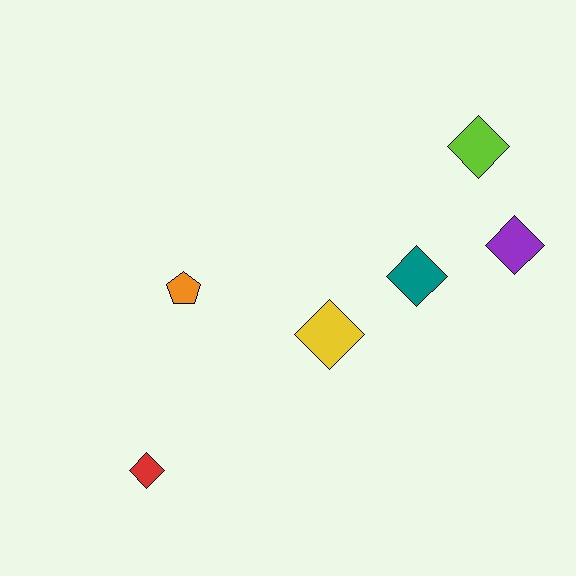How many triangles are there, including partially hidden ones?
There are no triangles.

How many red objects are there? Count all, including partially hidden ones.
There is 1 red object.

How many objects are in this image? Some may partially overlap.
There are 6 objects.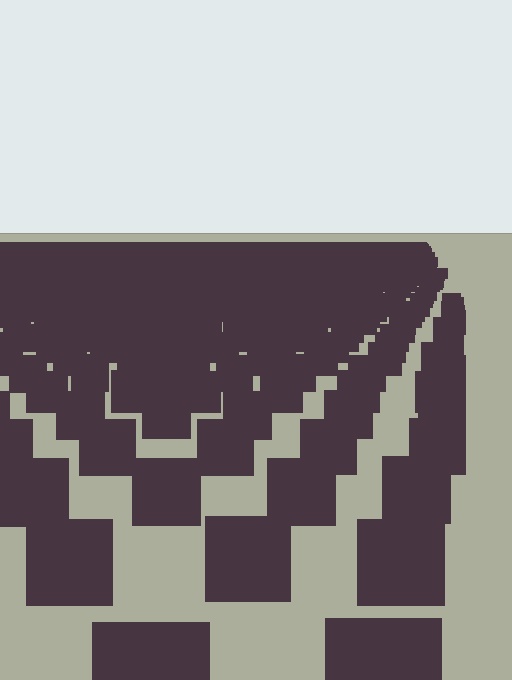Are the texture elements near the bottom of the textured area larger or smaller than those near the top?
Larger. Near the bottom, elements are closer to the viewer and appear at a bigger on-screen size.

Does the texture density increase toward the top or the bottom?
Density increases toward the top.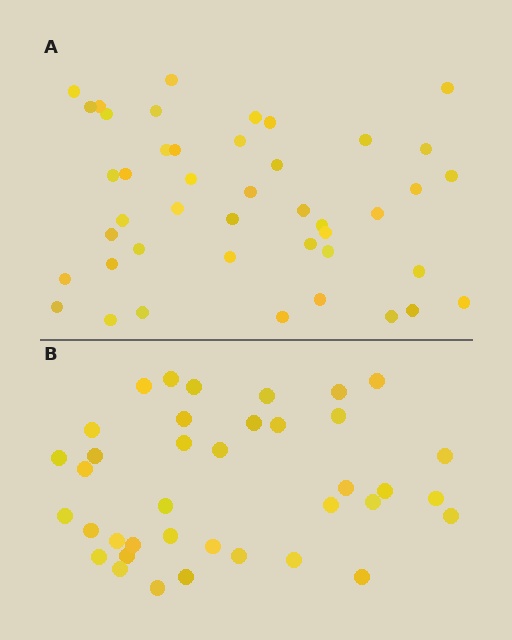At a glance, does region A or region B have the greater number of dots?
Region A (the top region) has more dots.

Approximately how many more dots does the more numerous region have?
Region A has about 6 more dots than region B.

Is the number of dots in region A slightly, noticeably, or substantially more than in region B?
Region A has only slightly more — the two regions are fairly close. The ratio is roughly 1.2 to 1.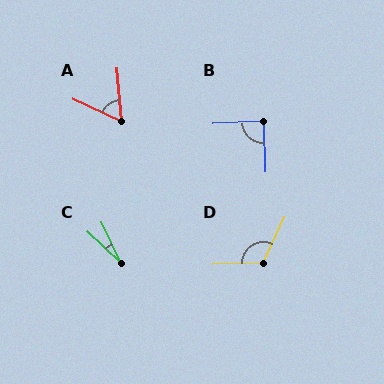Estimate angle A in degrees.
Approximately 60 degrees.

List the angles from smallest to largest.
C (21°), A (60°), B (89°), D (117°).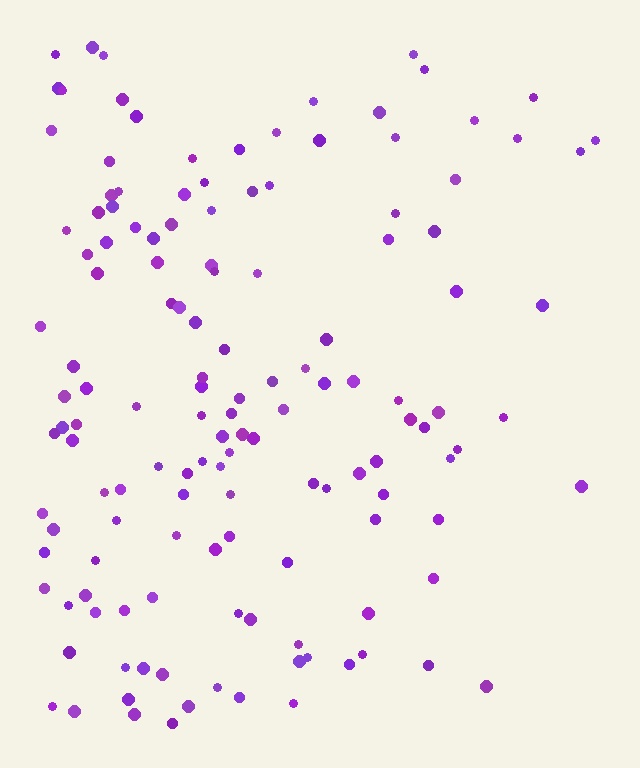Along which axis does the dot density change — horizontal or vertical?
Horizontal.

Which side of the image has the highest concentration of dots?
The left.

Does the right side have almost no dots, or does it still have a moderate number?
Still a moderate number, just noticeably fewer than the left.